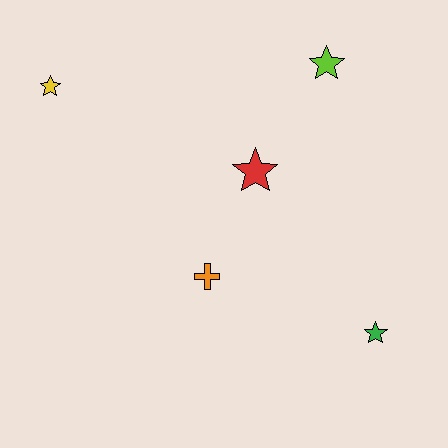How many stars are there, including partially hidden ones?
There are 4 stars.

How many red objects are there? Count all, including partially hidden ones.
There is 1 red object.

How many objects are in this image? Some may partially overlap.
There are 5 objects.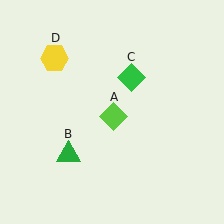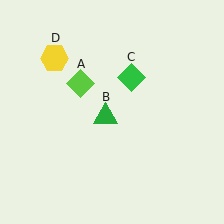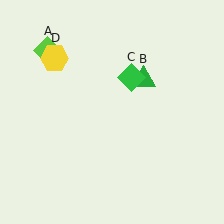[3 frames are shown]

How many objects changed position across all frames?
2 objects changed position: lime diamond (object A), green triangle (object B).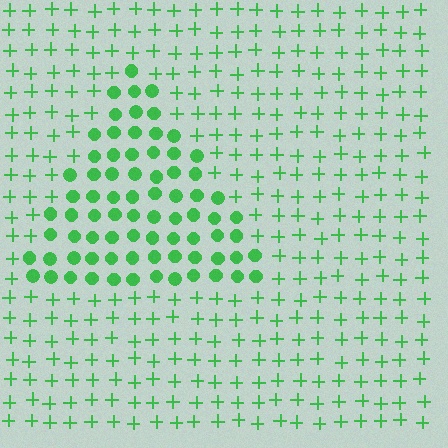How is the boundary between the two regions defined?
The boundary is defined by a change in element shape: circles inside vs. plus signs outside. All elements share the same color and spacing.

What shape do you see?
I see a triangle.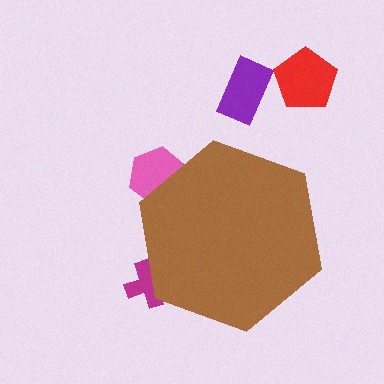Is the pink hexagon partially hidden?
Yes, the pink hexagon is partially hidden behind the brown hexagon.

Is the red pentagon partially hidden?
No, the red pentagon is fully visible.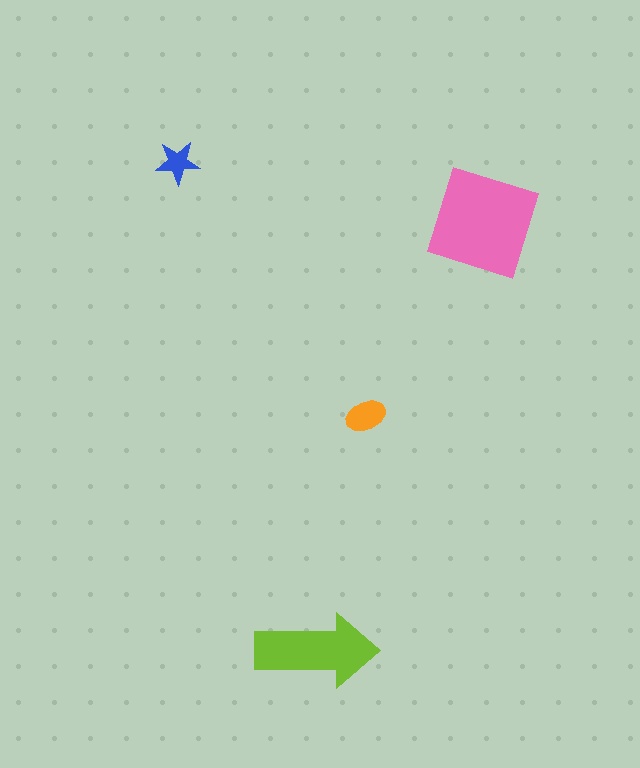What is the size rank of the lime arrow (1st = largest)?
2nd.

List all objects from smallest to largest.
The blue star, the orange ellipse, the lime arrow, the pink diamond.